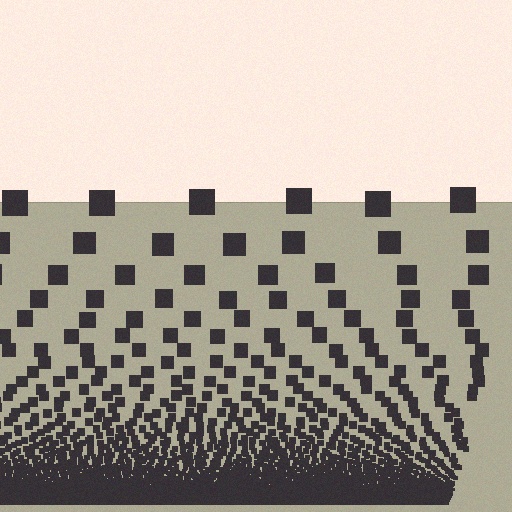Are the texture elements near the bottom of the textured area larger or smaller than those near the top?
Smaller. The gradient is inverted — elements near the bottom are smaller and denser.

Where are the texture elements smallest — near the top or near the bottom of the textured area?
Near the bottom.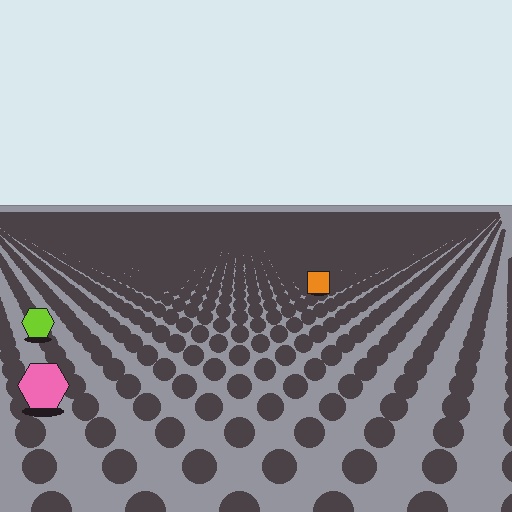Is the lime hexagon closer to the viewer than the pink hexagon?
No. The pink hexagon is closer — you can tell from the texture gradient: the ground texture is coarser near it.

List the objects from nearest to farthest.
From nearest to farthest: the pink hexagon, the lime hexagon, the orange square.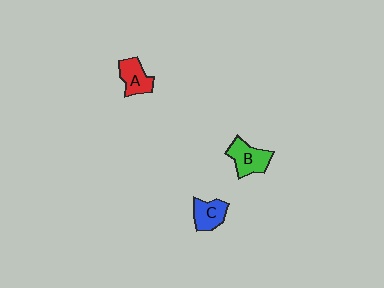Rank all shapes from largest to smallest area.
From largest to smallest: B (green), A (red), C (blue).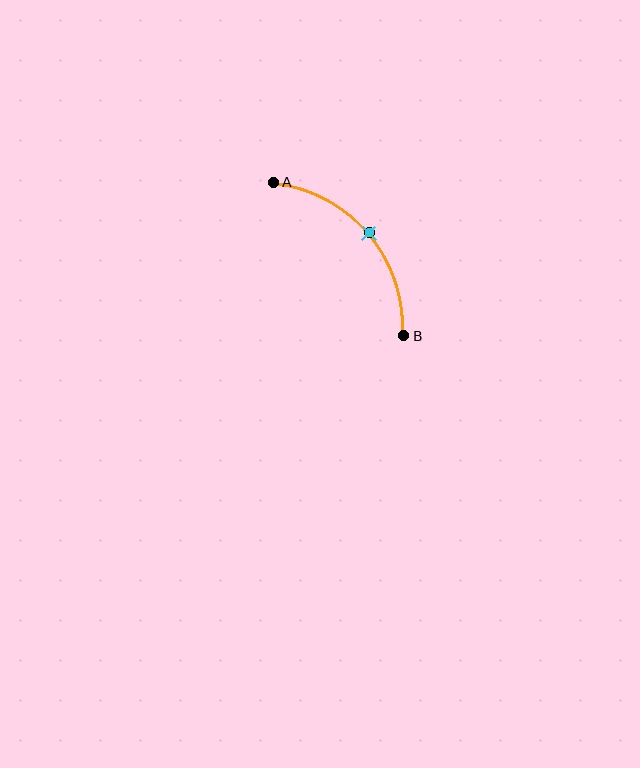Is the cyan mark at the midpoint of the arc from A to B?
Yes. The cyan mark lies on the arc at equal arc-length from both A and B — it is the arc midpoint.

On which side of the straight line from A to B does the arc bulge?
The arc bulges above and to the right of the straight line connecting A and B.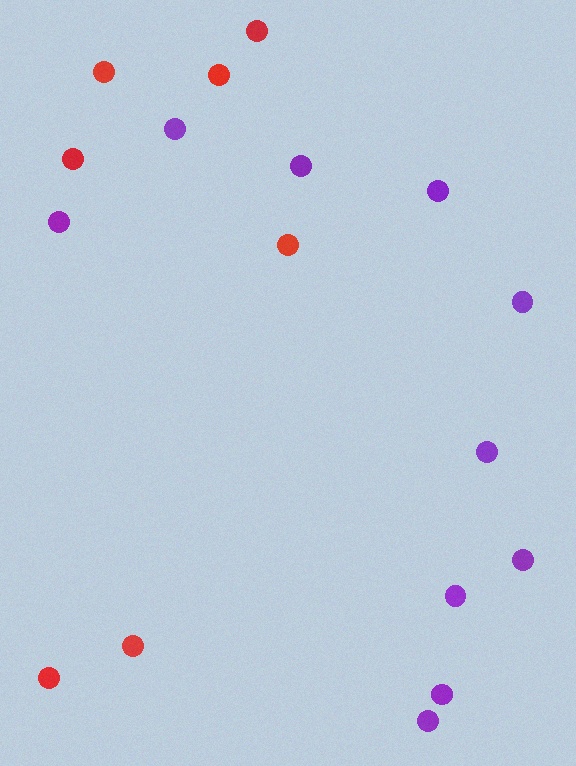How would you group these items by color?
There are 2 groups: one group of red circles (7) and one group of purple circles (10).